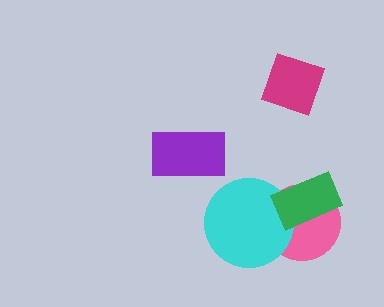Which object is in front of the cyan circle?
The green rectangle is in front of the cyan circle.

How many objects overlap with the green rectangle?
2 objects overlap with the green rectangle.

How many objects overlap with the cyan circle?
2 objects overlap with the cyan circle.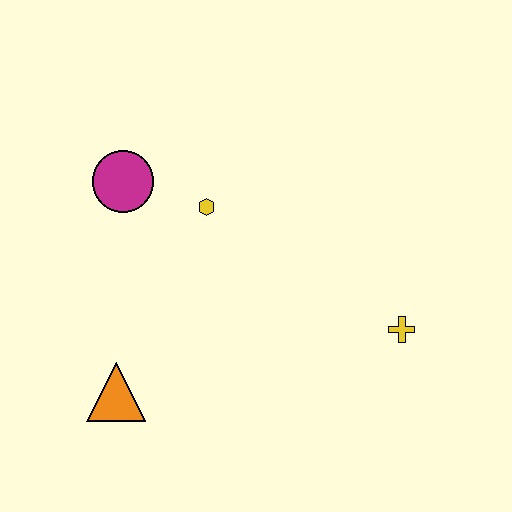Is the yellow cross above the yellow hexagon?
No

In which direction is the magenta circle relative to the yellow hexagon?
The magenta circle is to the left of the yellow hexagon.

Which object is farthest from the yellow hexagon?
The yellow cross is farthest from the yellow hexagon.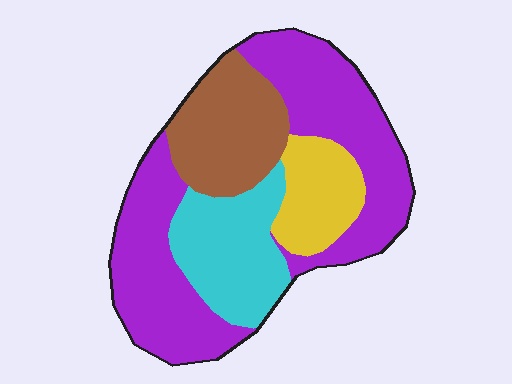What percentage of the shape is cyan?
Cyan covers around 20% of the shape.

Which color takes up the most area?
Purple, at roughly 50%.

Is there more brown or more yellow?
Brown.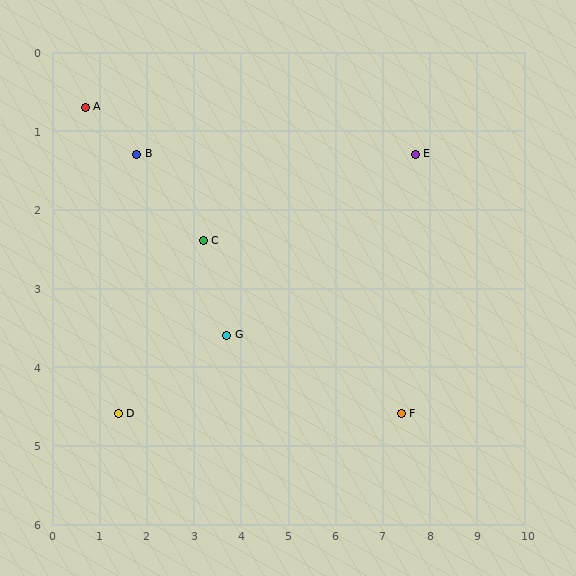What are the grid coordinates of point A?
Point A is at approximately (0.7, 0.7).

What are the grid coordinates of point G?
Point G is at approximately (3.7, 3.6).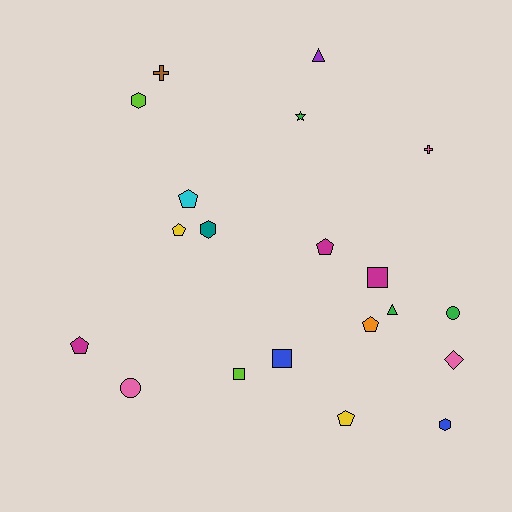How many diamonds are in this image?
There is 1 diamond.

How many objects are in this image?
There are 20 objects.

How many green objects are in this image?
There are 3 green objects.